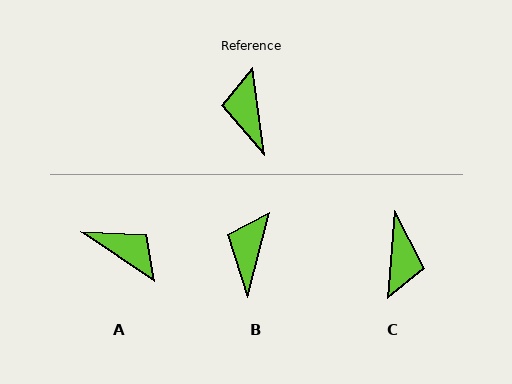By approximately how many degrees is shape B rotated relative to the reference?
Approximately 23 degrees clockwise.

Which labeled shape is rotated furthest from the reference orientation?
C, about 167 degrees away.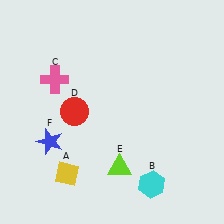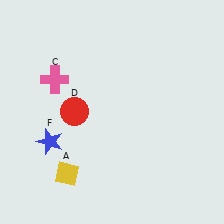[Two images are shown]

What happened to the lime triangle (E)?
The lime triangle (E) was removed in Image 2. It was in the bottom-right area of Image 1.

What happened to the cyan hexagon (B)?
The cyan hexagon (B) was removed in Image 2. It was in the bottom-right area of Image 1.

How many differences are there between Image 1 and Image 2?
There are 2 differences between the two images.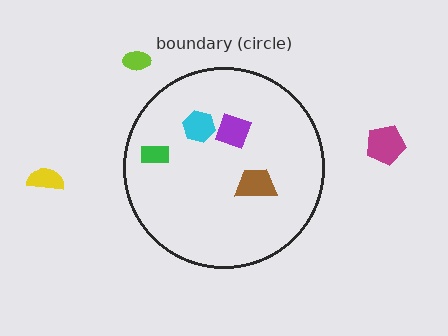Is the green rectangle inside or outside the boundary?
Inside.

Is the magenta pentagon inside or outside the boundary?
Outside.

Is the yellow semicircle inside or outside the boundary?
Outside.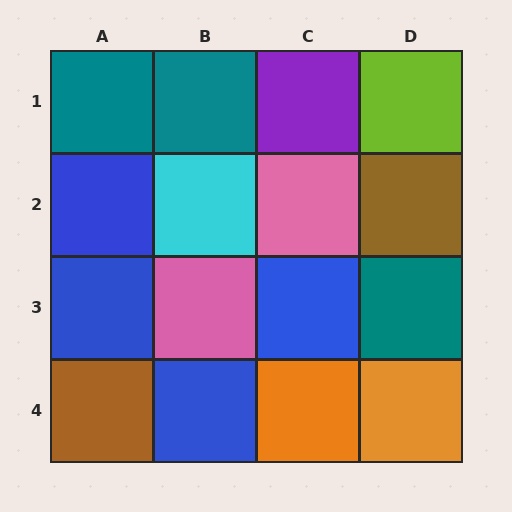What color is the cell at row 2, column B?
Cyan.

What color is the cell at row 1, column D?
Lime.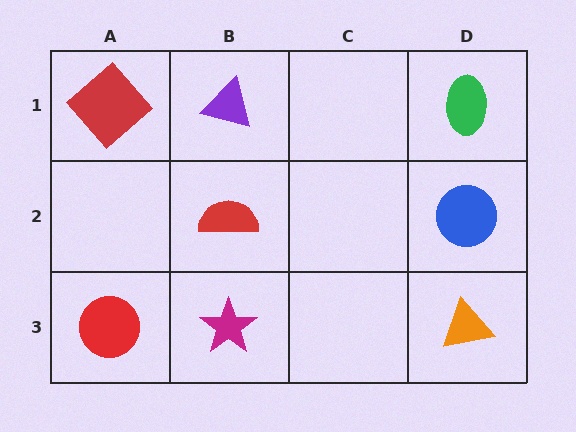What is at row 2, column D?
A blue circle.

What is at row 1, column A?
A red diamond.